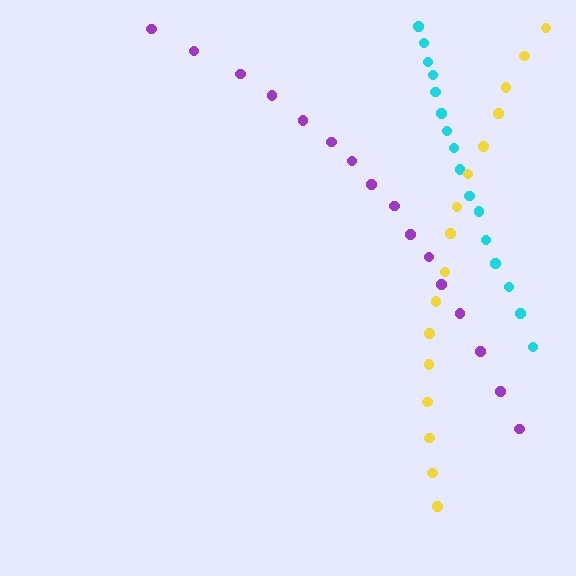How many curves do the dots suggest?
There are 3 distinct paths.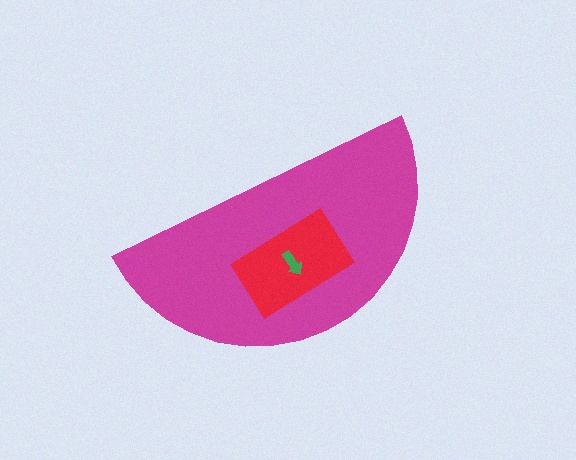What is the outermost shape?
The magenta semicircle.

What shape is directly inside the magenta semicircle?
The red rectangle.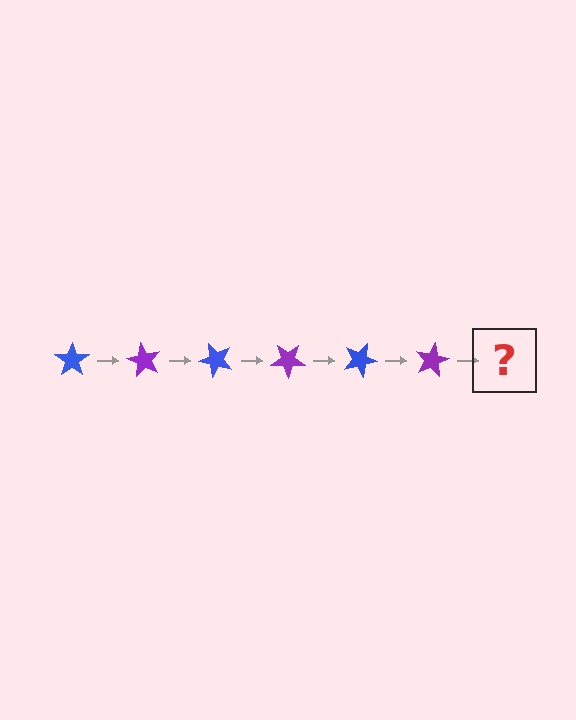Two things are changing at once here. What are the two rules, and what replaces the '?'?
The two rules are that it rotates 60 degrees each step and the color cycles through blue and purple. The '?' should be a blue star, rotated 360 degrees from the start.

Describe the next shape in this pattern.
It should be a blue star, rotated 360 degrees from the start.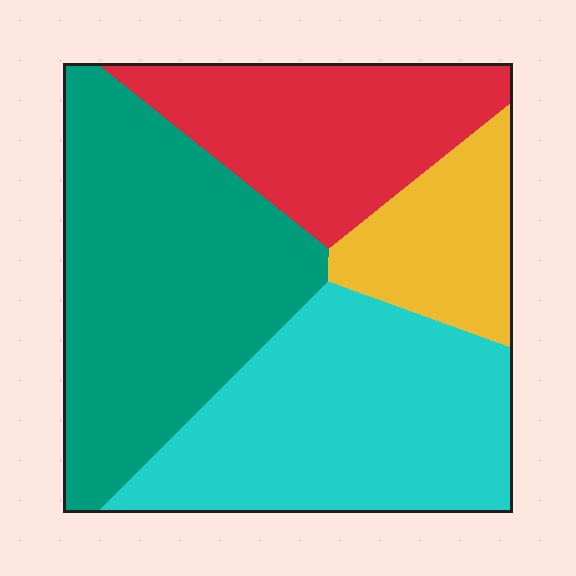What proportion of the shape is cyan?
Cyan takes up about one third (1/3) of the shape.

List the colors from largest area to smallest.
From largest to smallest: teal, cyan, red, yellow.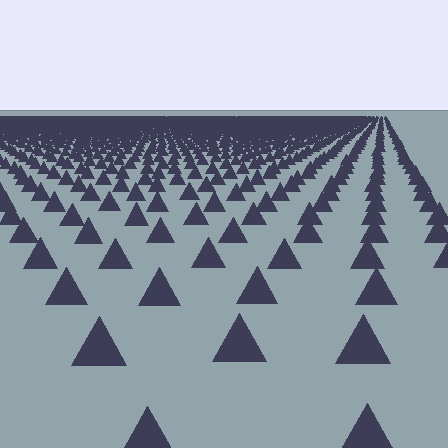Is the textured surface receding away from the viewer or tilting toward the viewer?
The surface is receding away from the viewer. Texture elements get smaller and denser toward the top.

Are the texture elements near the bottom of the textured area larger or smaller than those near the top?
Larger. Near the bottom, elements are closer to the viewer and appear at a bigger on-screen size.